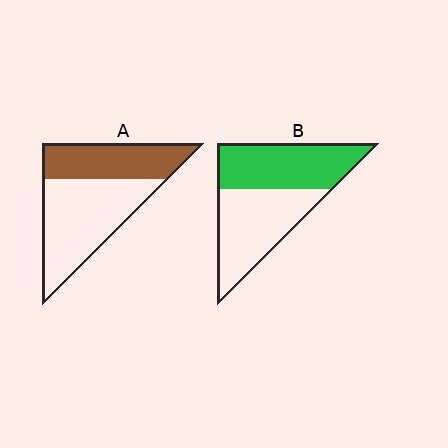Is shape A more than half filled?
No.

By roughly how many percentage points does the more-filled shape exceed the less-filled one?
By roughly 10 percentage points (B over A).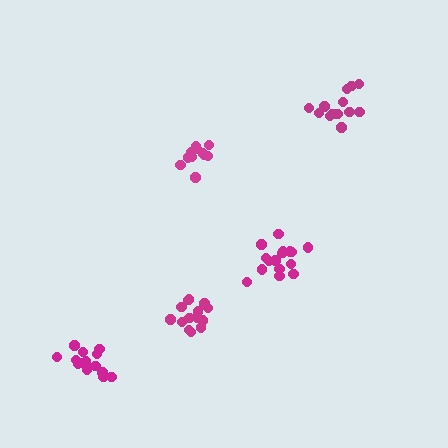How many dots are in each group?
Group 1: 16 dots, Group 2: 11 dots, Group 3: 16 dots, Group 4: 16 dots, Group 5: 13 dots (72 total).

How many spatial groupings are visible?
There are 5 spatial groupings.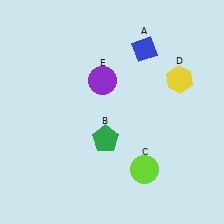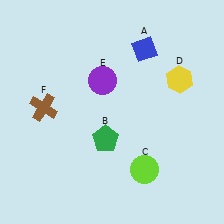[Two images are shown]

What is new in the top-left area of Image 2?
A brown cross (F) was added in the top-left area of Image 2.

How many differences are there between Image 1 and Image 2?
There is 1 difference between the two images.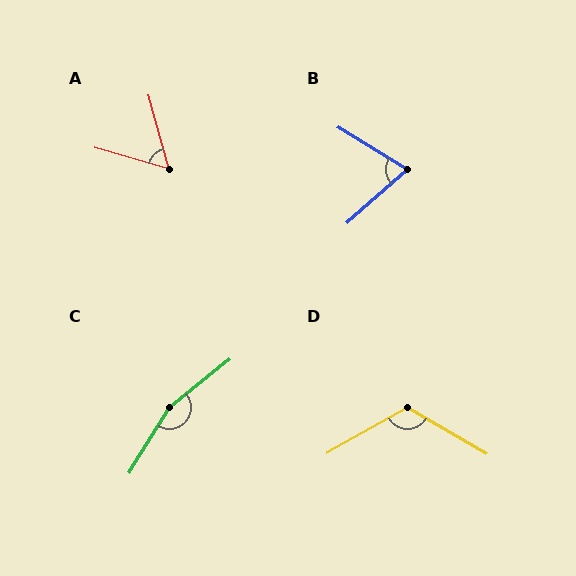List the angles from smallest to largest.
A (58°), B (73°), D (120°), C (161°).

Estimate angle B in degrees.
Approximately 73 degrees.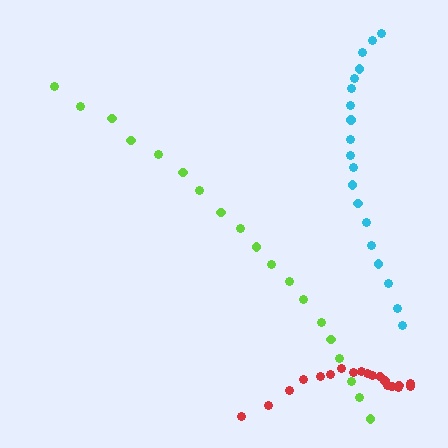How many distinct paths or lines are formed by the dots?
There are 3 distinct paths.